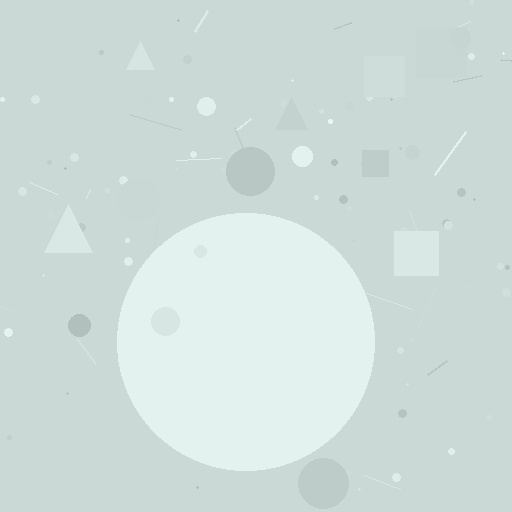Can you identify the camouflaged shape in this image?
The camouflaged shape is a circle.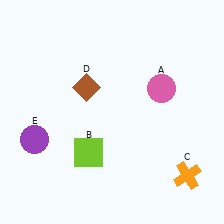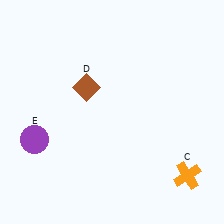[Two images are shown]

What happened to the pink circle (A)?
The pink circle (A) was removed in Image 2. It was in the top-right area of Image 1.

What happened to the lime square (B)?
The lime square (B) was removed in Image 2. It was in the bottom-left area of Image 1.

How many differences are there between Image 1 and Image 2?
There are 2 differences between the two images.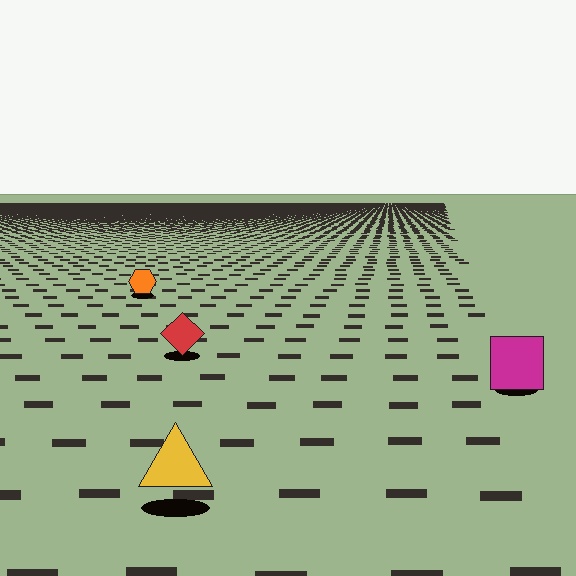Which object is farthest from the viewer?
The orange hexagon is farthest from the viewer. It appears smaller and the ground texture around it is denser.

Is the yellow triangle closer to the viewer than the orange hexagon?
Yes. The yellow triangle is closer — you can tell from the texture gradient: the ground texture is coarser near it.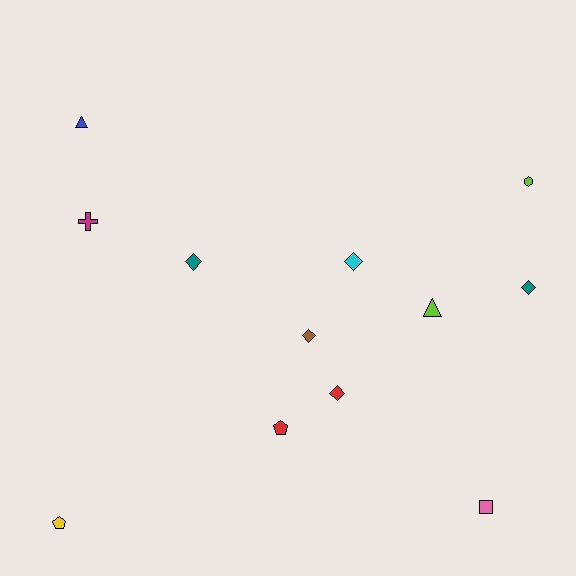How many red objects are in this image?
There are 2 red objects.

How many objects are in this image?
There are 12 objects.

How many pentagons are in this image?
There are 2 pentagons.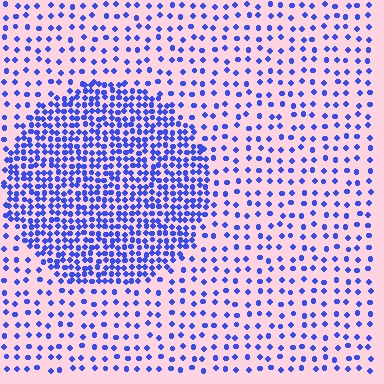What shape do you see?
I see a circle.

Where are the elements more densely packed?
The elements are more densely packed inside the circle boundary.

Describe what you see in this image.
The image contains small blue elements arranged at two different densities. A circle-shaped region is visible where the elements are more densely packed than the surrounding area.